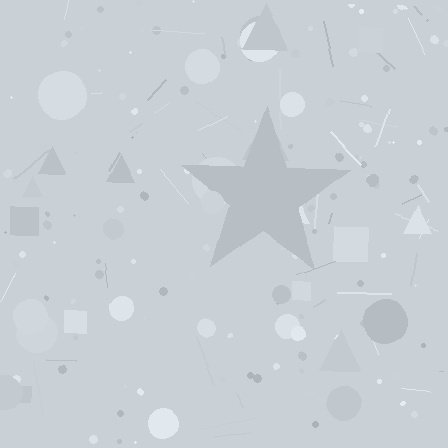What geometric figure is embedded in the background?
A star is embedded in the background.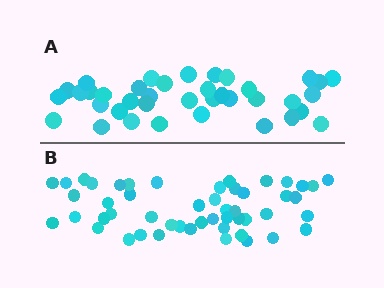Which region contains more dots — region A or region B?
Region B (the bottom region) has more dots.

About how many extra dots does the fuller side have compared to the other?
Region B has roughly 12 or so more dots than region A.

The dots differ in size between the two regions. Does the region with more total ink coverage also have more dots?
No. Region A has more total ink coverage because its dots are larger, but region B actually contains more individual dots. Total area can be misleading — the number of items is what matters here.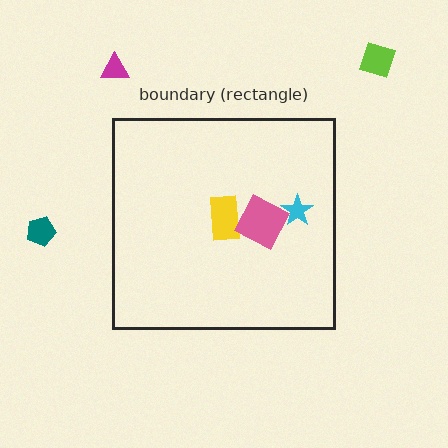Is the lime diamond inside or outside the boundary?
Outside.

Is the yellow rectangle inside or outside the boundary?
Inside.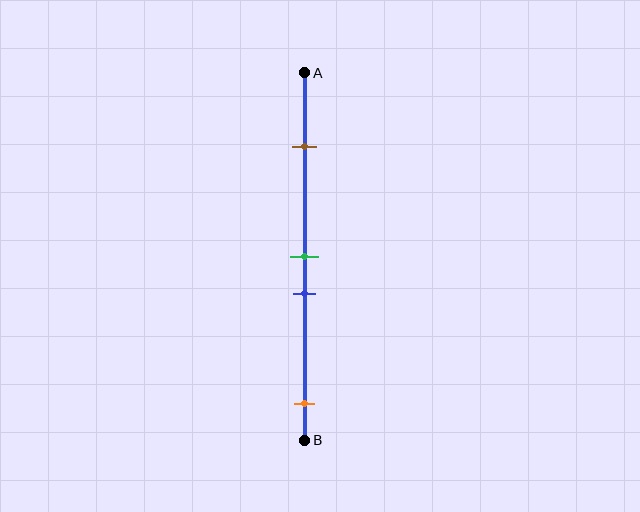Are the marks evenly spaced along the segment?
No, the marks are not evenly spaced.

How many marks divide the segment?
There are 4 marks dividing the segment.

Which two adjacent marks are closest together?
The green and blue marks are the closest adjacent pair.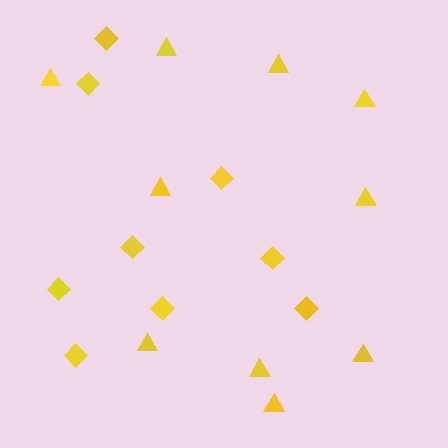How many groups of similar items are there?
There are 2 groups: one group of triangles (10) and one group of diamonds (9).